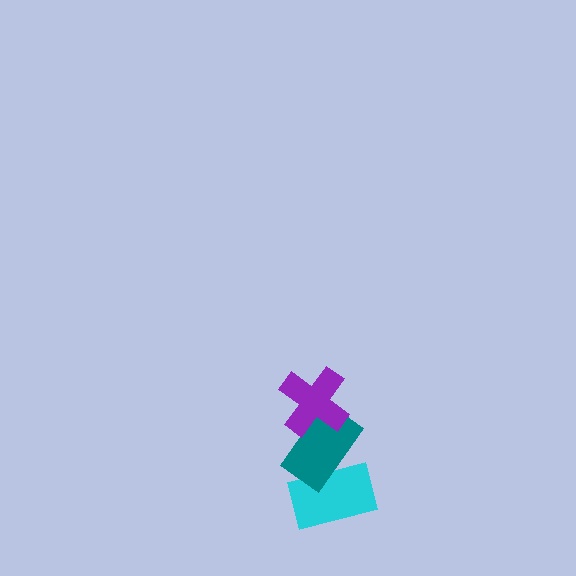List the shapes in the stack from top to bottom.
From top to bottom: the purple cross, the teal rectangle, the cyan rectangle.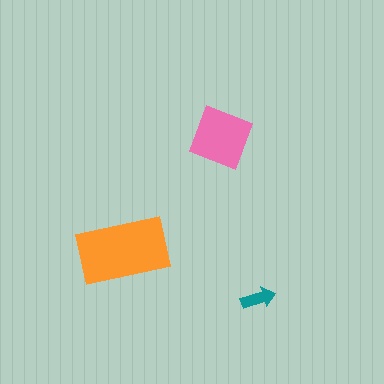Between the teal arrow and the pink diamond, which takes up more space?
The pink diamond.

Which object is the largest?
The orange rectangle.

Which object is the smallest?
The teal arrow.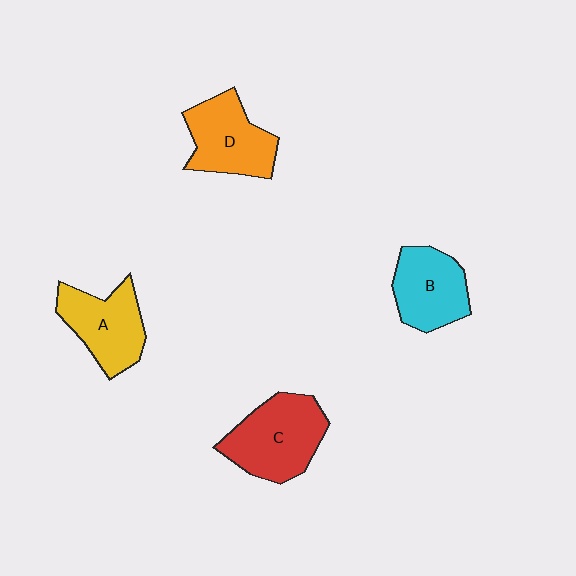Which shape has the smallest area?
Shape B (cyan).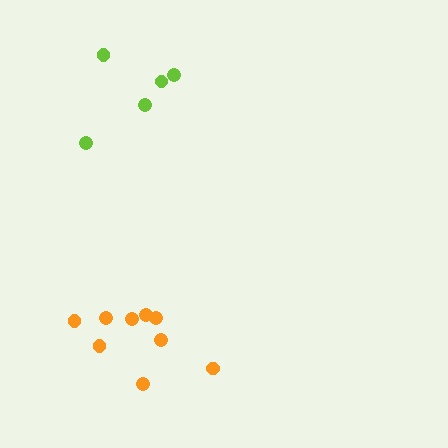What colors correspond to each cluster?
The clusters are colored: lime, orange.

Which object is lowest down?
The orange cluster is bottommost.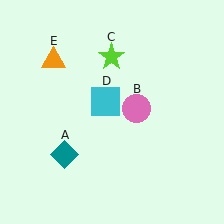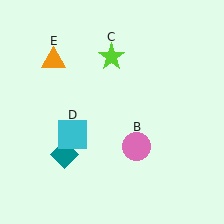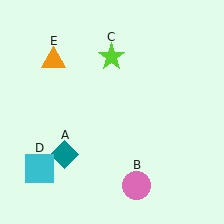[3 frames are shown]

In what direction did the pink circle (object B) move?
The pink circle (object B) moved down.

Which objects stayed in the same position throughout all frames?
Teal diamond (object A) and lime star (object C) and orange triangle (object E) remained stationary.